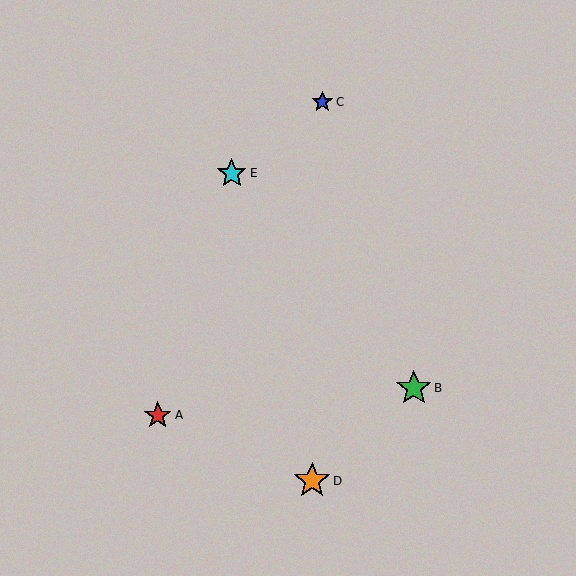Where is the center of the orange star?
The center of the orange star is at (312, 481).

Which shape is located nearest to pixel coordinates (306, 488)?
The orange star (labeled D) at (312, 481) is nearest to that location.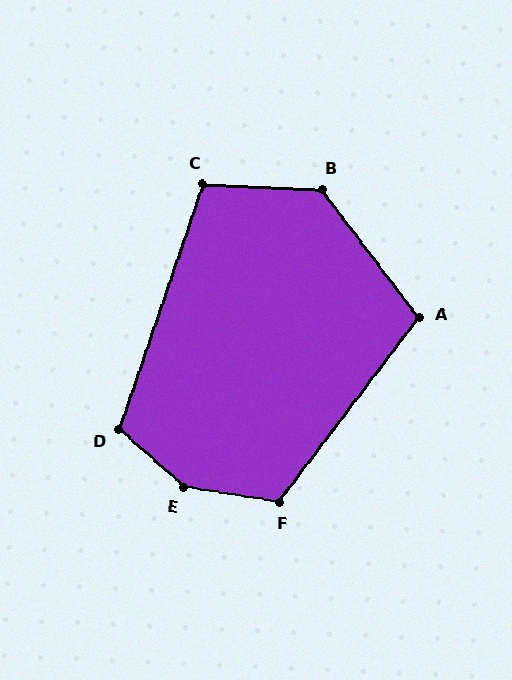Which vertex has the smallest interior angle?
A, at approximately 106 degrees.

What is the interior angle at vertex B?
Approximately 129 degrees (obtuse).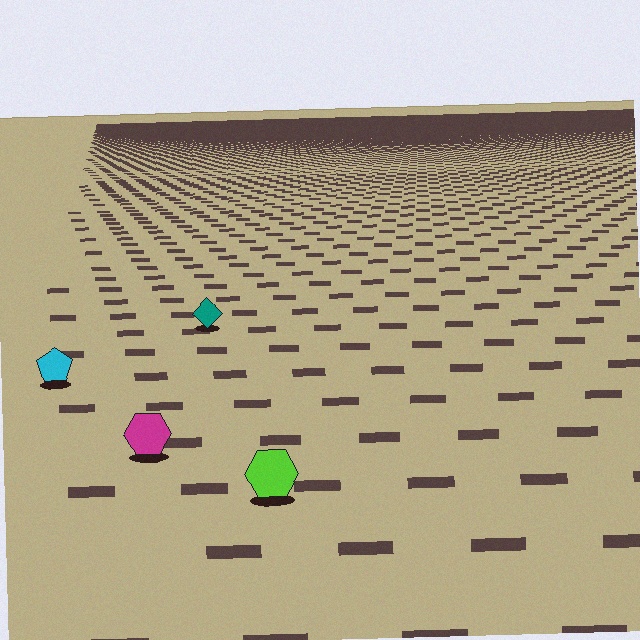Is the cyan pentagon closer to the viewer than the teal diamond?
Yes. The cyan pentagon is closer — you can tell from the texture gradient: the ground texture is coarser near it.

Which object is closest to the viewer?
The lime hexagon is closest. The texture marks near it are larger and more spread out.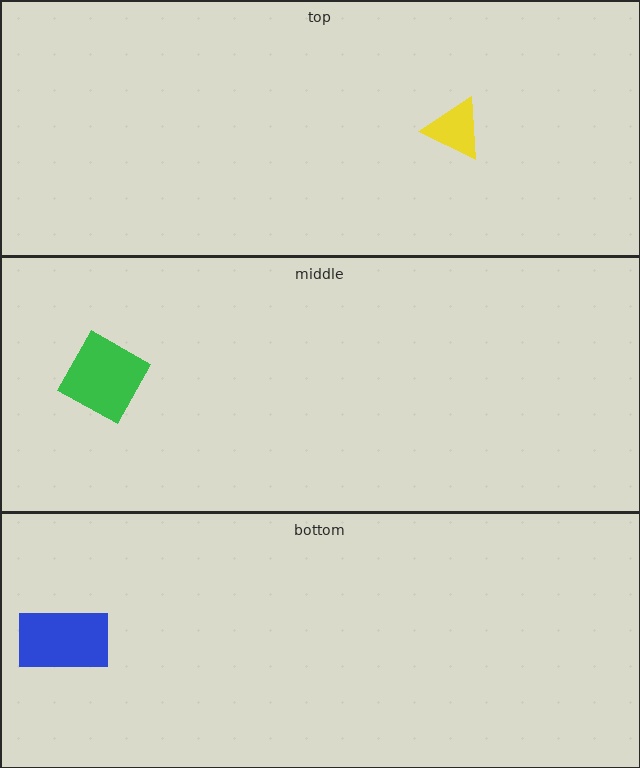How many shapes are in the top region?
1.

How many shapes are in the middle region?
1.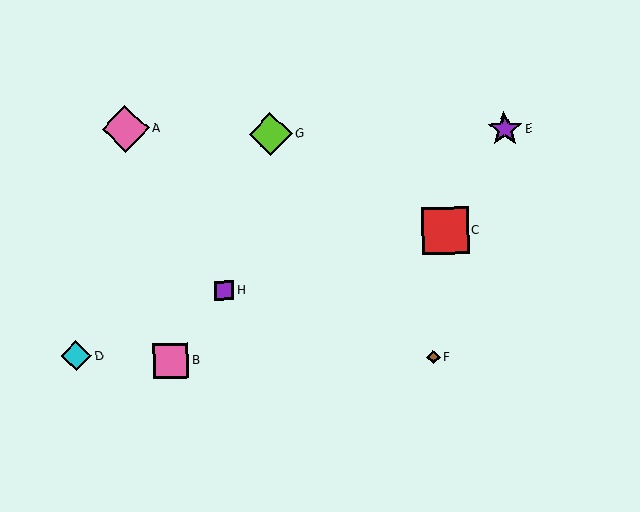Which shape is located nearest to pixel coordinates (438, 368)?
The brown diamond (labeled F) at (433, 357) is nearest to that location.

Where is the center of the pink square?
The center of the pink square is at (171, 361).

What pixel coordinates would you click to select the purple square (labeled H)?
Click at (224, 291) to select the purple square H.